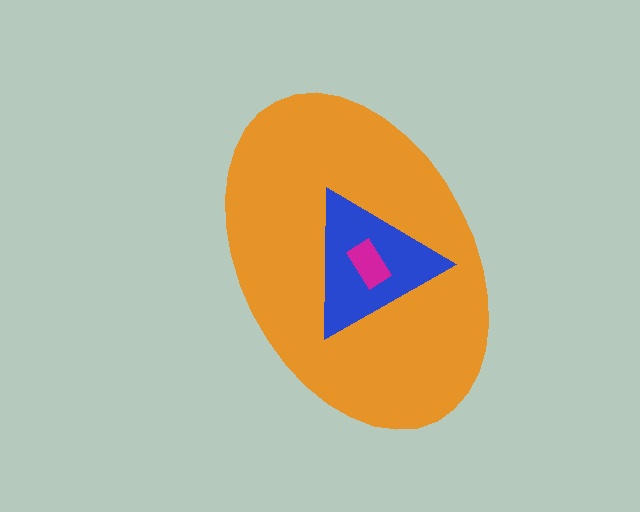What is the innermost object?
The magenta rectangle.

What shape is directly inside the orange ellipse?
The blue triangle.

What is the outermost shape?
The orange ellipse.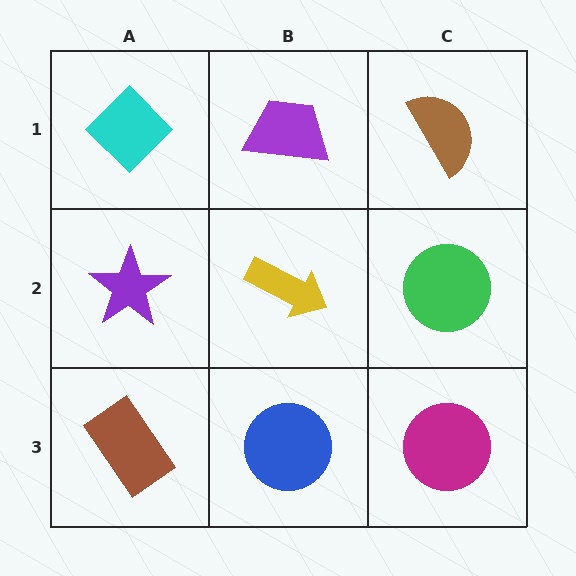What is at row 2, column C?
A green circle.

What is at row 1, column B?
A purple trapezoid.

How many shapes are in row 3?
3 shapes.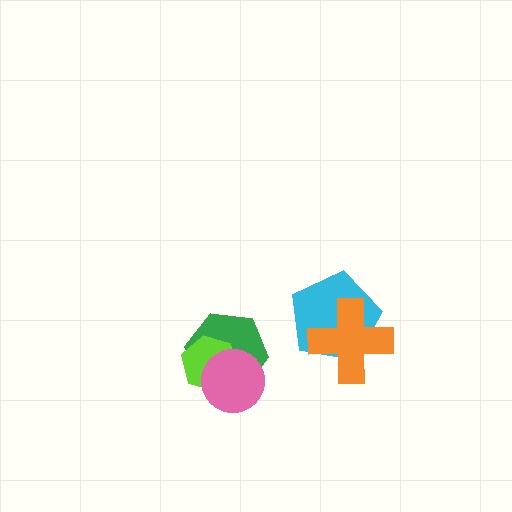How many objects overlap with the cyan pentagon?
1 object overlaps with the cyan pentagon.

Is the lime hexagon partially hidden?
Yes, it is partially covered by another shape.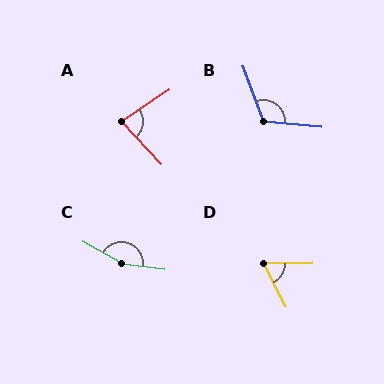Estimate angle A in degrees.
Approximately 81 degrees.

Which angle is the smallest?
D, at approximately 62 degrees.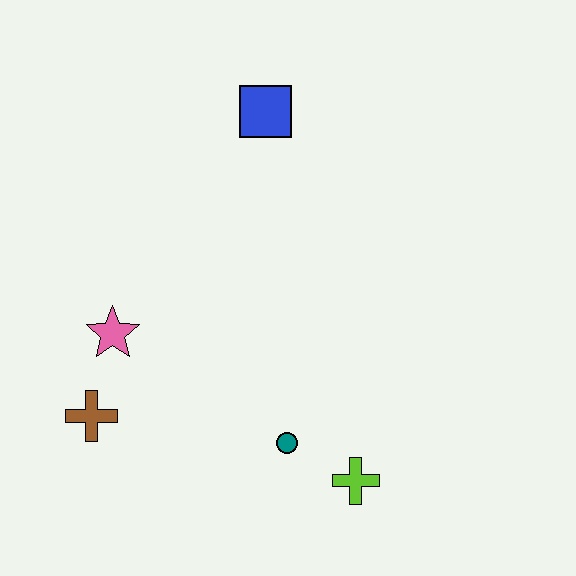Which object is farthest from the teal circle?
The blue square is farthest from the teal circle.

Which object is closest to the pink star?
The brown cross is closest to the pink star.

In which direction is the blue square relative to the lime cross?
The blue square is above the lime cross.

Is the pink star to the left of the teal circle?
Yes